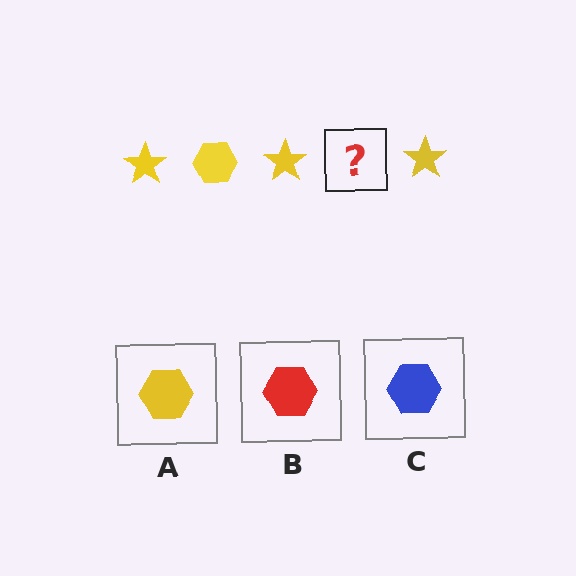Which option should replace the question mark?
Option A.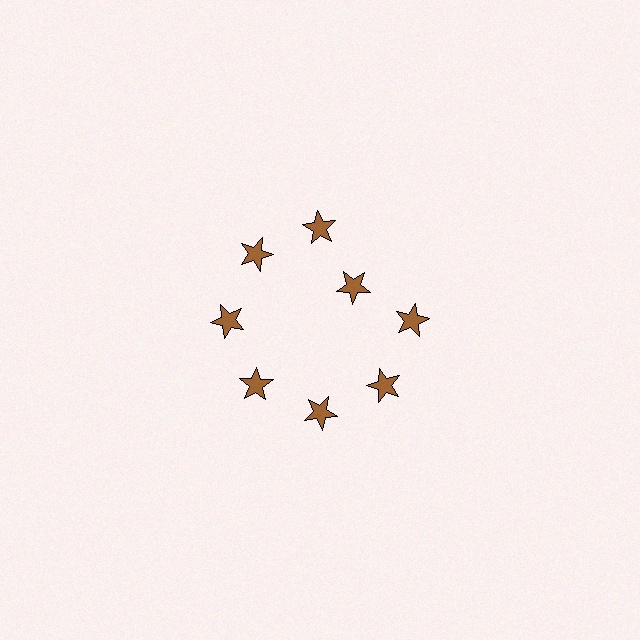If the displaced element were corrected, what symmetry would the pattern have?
It would have 8-fold rotational symmetry — the pattern would map onto itself every 45 degrees.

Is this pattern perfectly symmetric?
No. The 8 brown stars are arranged in a ring, but one element near the 2 o'clock position is pulled inward toward the center, breaking the 8-fold rotational symmetry.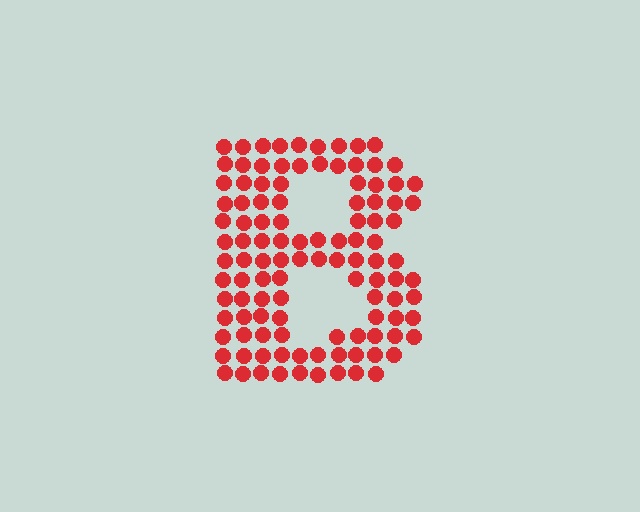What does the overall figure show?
The overall figure shows the letter B.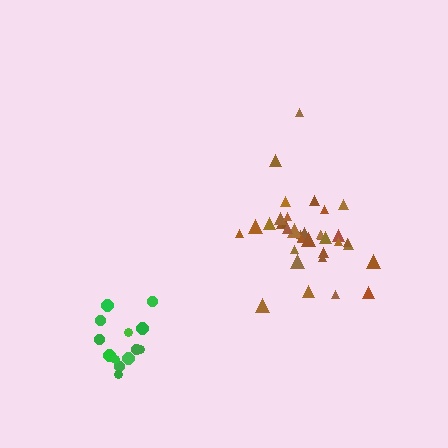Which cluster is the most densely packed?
Brown.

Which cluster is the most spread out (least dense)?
Green.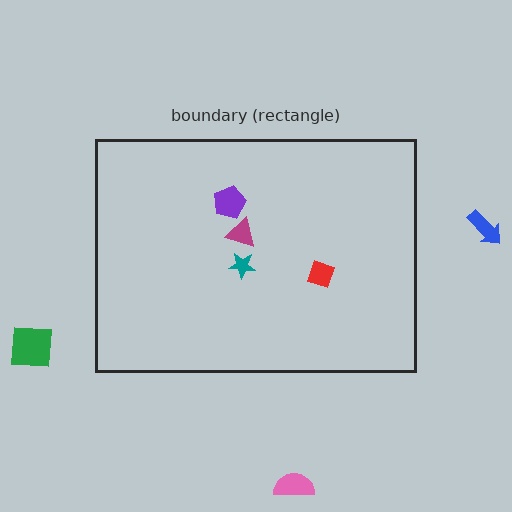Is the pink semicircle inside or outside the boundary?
Outside.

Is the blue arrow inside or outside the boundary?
Outside.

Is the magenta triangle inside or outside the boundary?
Inside.